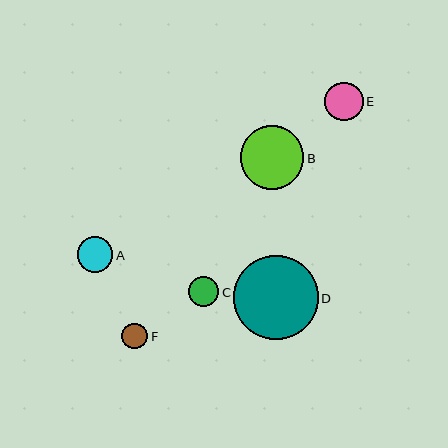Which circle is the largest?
Circle D is the largest with a size of approximately 84 pixels.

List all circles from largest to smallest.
From largest to smallest: D, B, E, A, C, F.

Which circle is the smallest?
Circle F is the smallest with a size of approximately 26 pixels.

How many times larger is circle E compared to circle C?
Circle E is approximately 1.3 times the size of circle C.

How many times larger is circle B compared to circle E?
Circle B is approximately 1.6 times the size of circle E.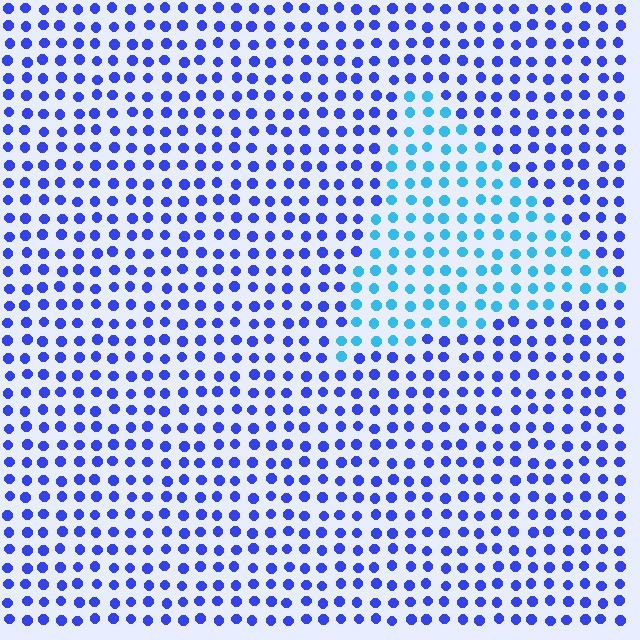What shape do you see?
I see a triangle.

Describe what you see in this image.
The image is filled with small blue elements in a uniform arrangement. A triangle-shaped region is visible where the elements are tinted to a slightly different hue, forming a subtle color boundary.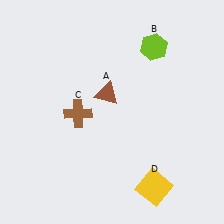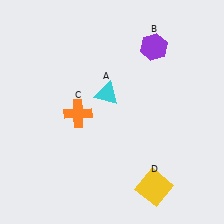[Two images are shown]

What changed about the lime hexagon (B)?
In Image 1, B is lime. In Image 2, it changed to purple.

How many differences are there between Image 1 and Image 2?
There are 3 differences between the two images.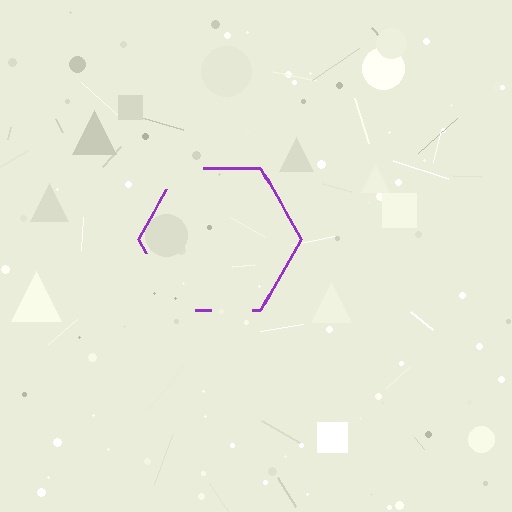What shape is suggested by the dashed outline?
The dashed outline suggests a hexagon.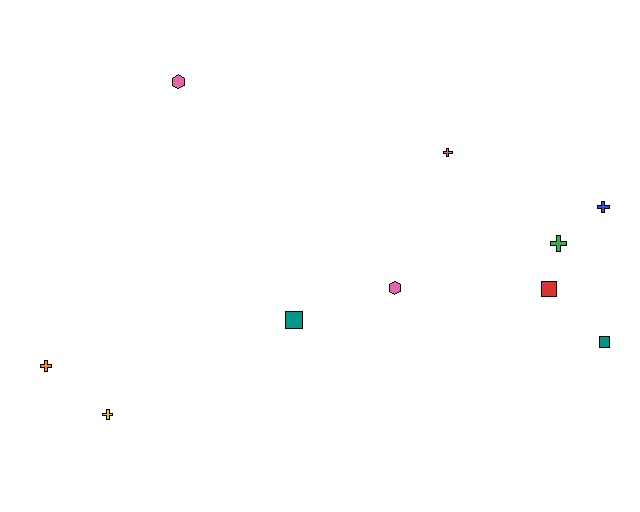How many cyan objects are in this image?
There are no cyan objects.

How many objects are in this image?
There are 10 objects.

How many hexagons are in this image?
There are 2 hexagons.